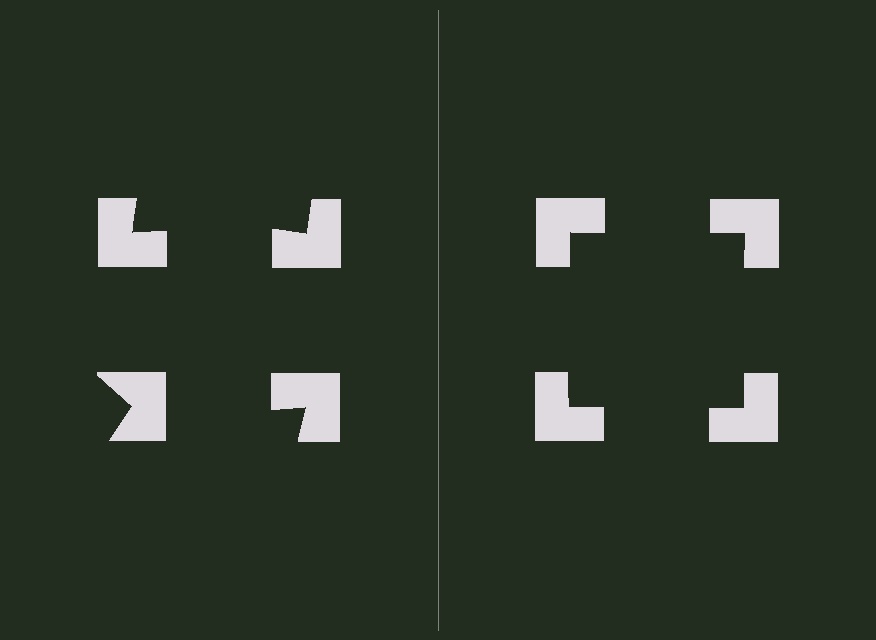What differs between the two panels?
The notched squares are positioned identically on both sides; only the wedge orientations differ. On the right they align to a square; on the left they are misaligned.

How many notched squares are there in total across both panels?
8 — 4 on each side.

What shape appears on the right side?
An illusory square.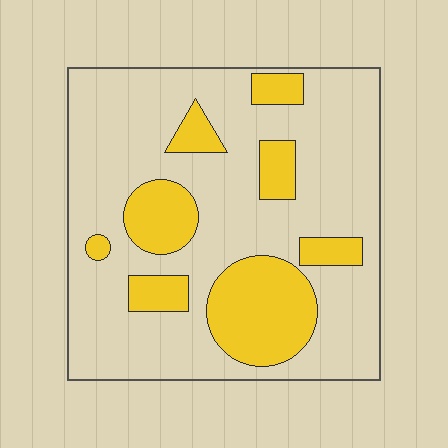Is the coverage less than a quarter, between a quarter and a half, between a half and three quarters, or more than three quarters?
Between a quarter and a half.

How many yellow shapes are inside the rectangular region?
8.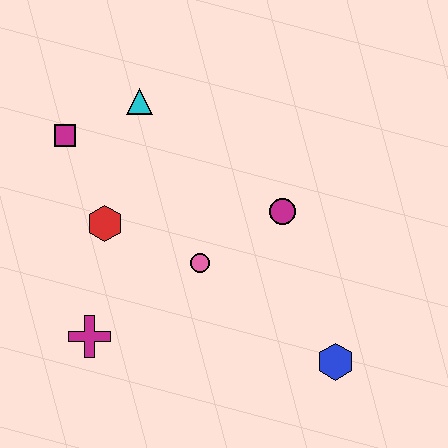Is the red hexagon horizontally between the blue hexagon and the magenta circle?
No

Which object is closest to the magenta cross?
The red hexagon is closest to the magenta cross.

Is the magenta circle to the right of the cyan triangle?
Yes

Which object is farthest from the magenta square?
The blue hexagon is farthest from the magenta square.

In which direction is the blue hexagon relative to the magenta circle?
The blue hexagon is below the magenta circle.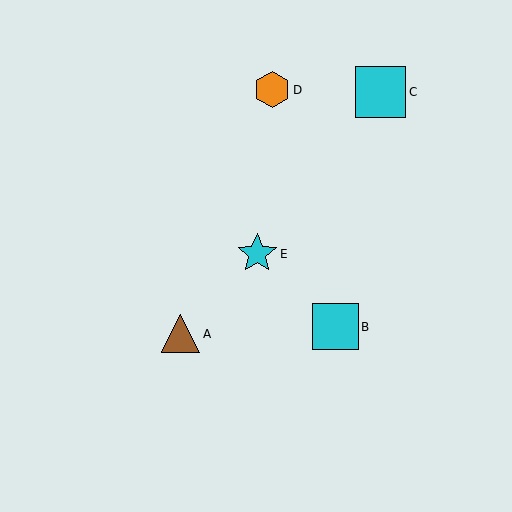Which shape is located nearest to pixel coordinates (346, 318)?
The cyan square (labeled B) at (335, 327) is nearest to that location.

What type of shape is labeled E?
Shape E is a cyan star.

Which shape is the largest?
The cyan square (labeled C) is the largest.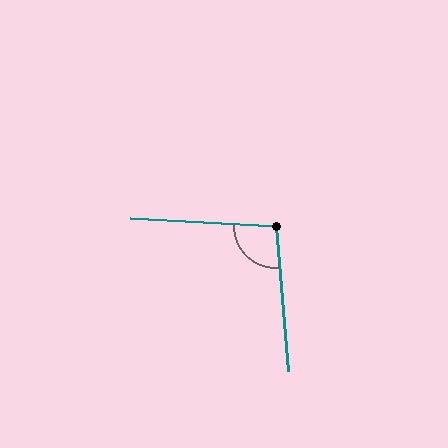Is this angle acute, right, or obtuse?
It is obtuse.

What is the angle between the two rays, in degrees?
Approximately 98 degrees.